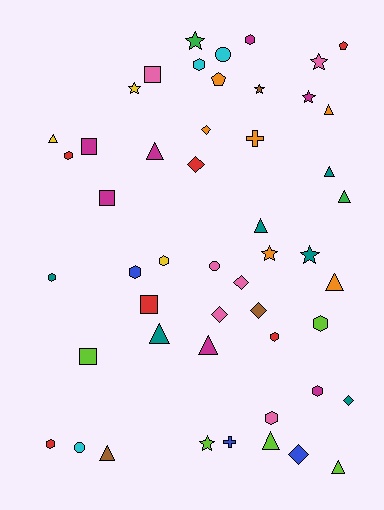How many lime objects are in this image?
There are 5 lime objects.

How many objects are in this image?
There are 50 objects.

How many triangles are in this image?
There are 12 triangles.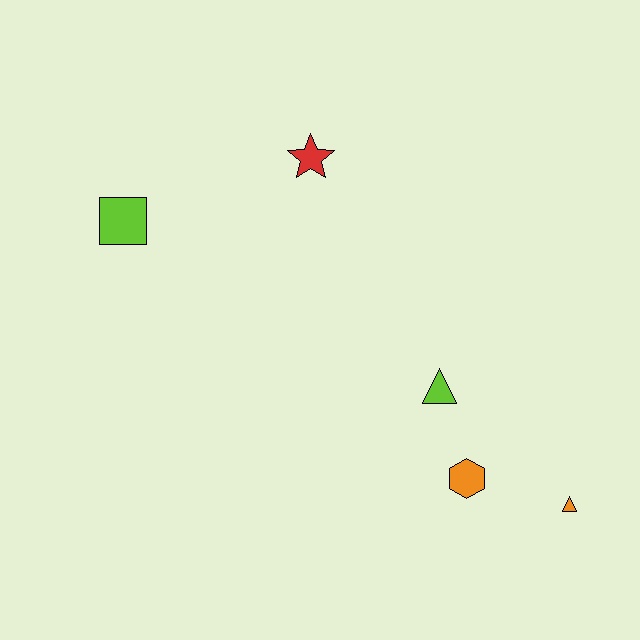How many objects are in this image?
There are 5 objects.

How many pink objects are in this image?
There are no pink objects.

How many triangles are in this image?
There are 2 triangles.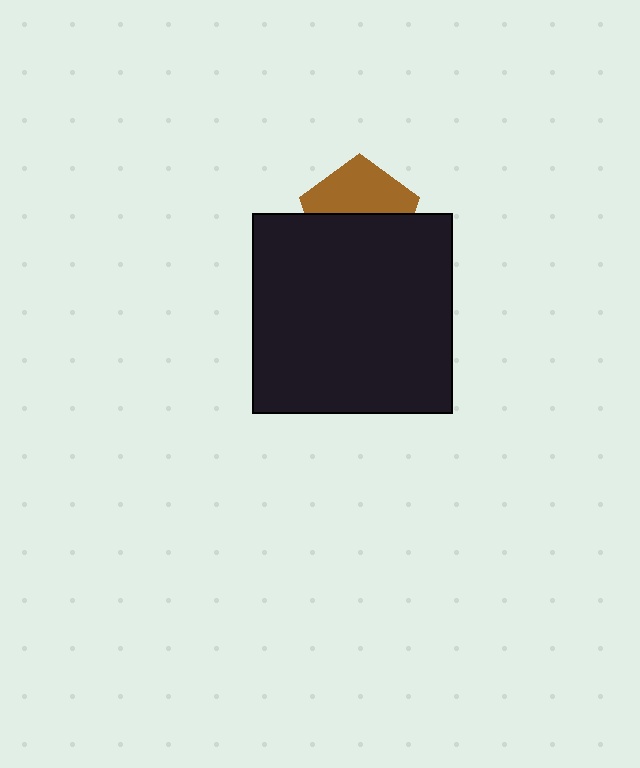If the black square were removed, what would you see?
You would see the complete brown pentagon.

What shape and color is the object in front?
The object in front is a black square.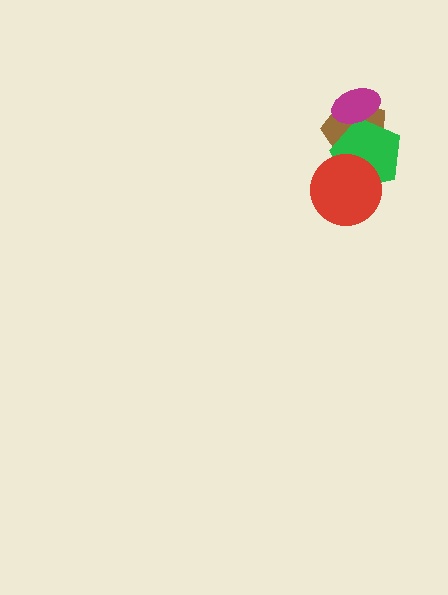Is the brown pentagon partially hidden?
Yes, it is partially covered by another shape.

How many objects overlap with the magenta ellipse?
2 objects overlap with the magenta ellipse.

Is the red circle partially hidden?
No, no other shape covers it.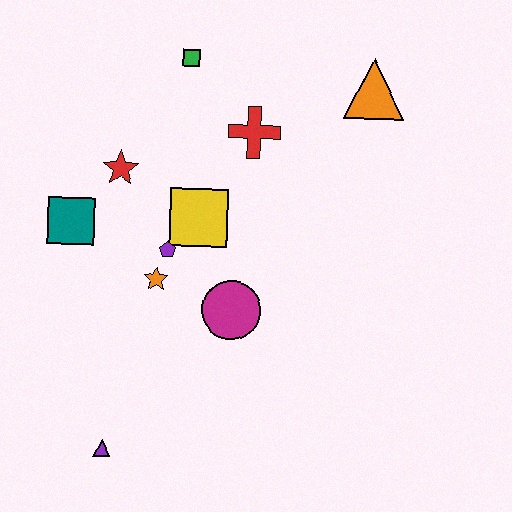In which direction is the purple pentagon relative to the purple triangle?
The purple pentagon is above the purple triangle.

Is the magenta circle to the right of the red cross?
No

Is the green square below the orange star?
No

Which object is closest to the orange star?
The purple pentagon is closest to the orange star.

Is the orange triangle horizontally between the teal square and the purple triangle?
No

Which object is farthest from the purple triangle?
The orange triangle is farthest from the purple triangle.